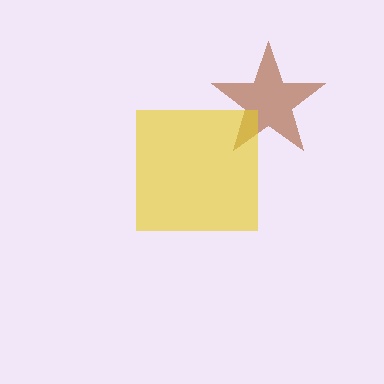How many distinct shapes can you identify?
There are 2 distinct shapes: a brown star, a yellow square.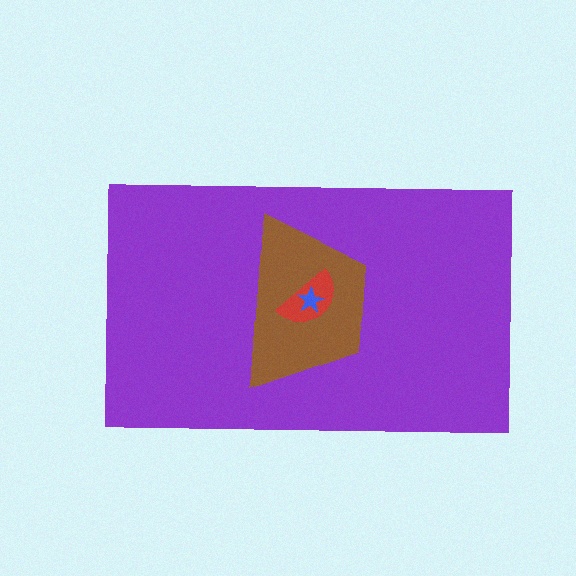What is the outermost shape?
The purple rectangle.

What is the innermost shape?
The blue star.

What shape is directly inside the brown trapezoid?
The red semicircle.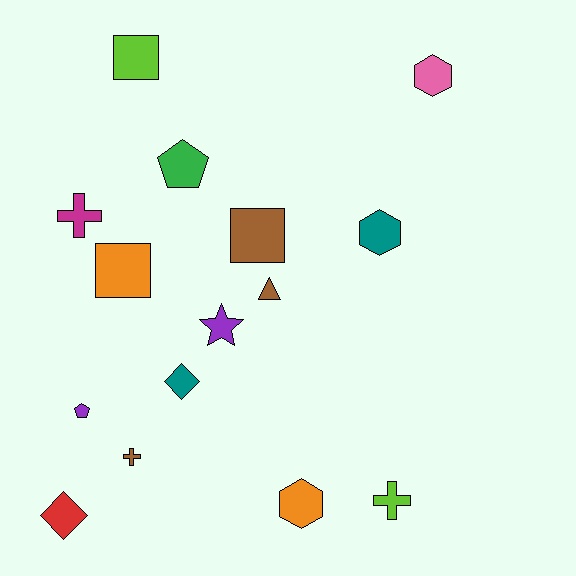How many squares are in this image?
There are 3 squares.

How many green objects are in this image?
There is 1 green object.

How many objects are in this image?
There are 15 objects.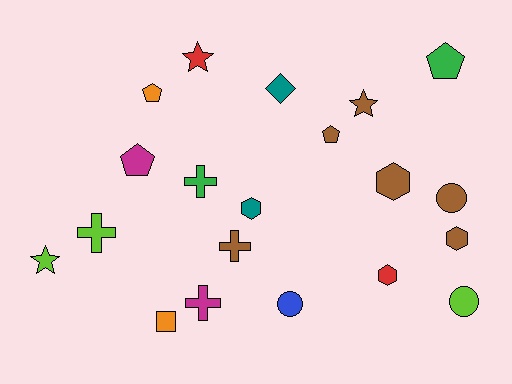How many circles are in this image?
There are 3 circles.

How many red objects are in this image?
There are 2 red objects.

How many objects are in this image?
There are 20 objects.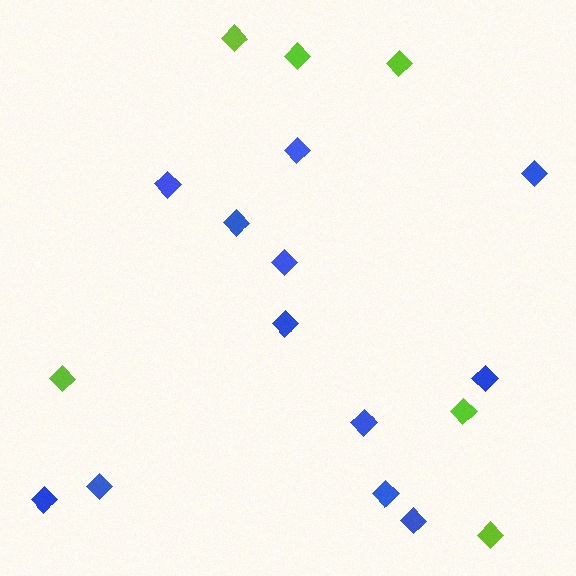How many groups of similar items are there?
There are 2 groups: one group of lime diamonds (6) and one group of blue diamonds (12).